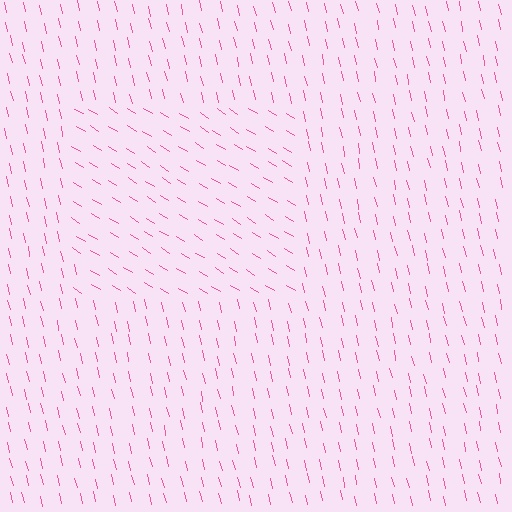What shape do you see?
I see a rectangle.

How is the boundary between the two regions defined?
The boundary is defined purely by a change in line orientation (approximately 45 degrees difference). All lines are the same color and thickness.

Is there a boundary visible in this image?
Yes, there is a texture boundary formed by a change in line orientation.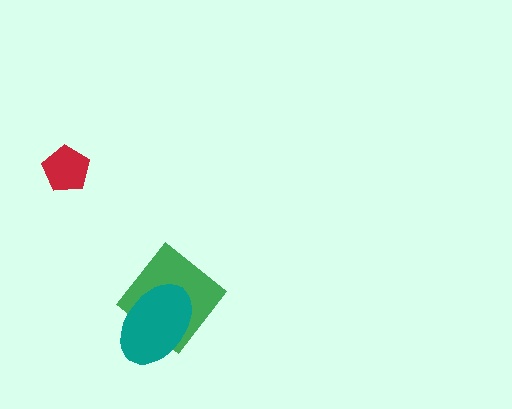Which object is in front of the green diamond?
The teal ellipse is in front of the green diamond.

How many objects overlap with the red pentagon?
0 objects overlap with the red pentagon.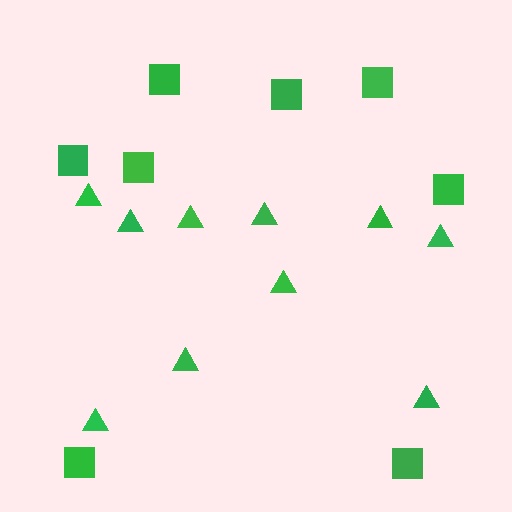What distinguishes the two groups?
There are 2 groups: one group of triangles (10) and one group of squares (8).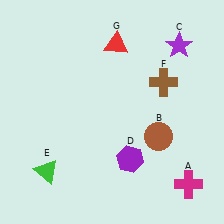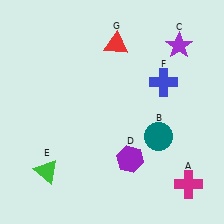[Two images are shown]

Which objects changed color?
B changed from brown to teal. F changed from brown to blue.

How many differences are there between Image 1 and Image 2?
There are 2 differences between the two images.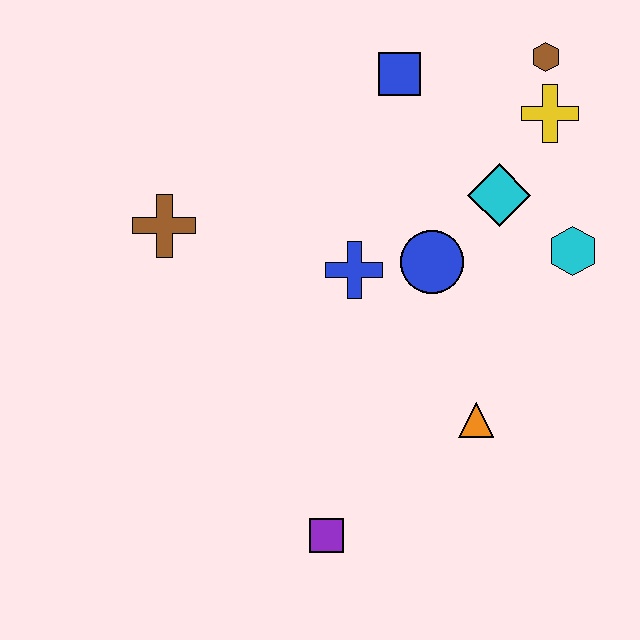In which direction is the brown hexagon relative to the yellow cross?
The brown hexagon is above the yellow cross.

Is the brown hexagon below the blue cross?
No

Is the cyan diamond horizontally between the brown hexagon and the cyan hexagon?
No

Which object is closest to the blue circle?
The blue cross is closest to the blue circle.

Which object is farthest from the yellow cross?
The purple square is farthest from the yellow cross.